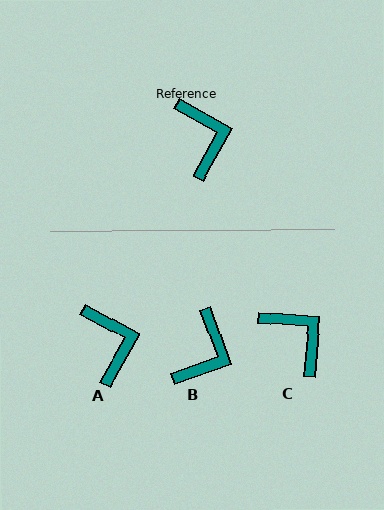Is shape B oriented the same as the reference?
No, it is off by about 42 degrees.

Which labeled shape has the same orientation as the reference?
A.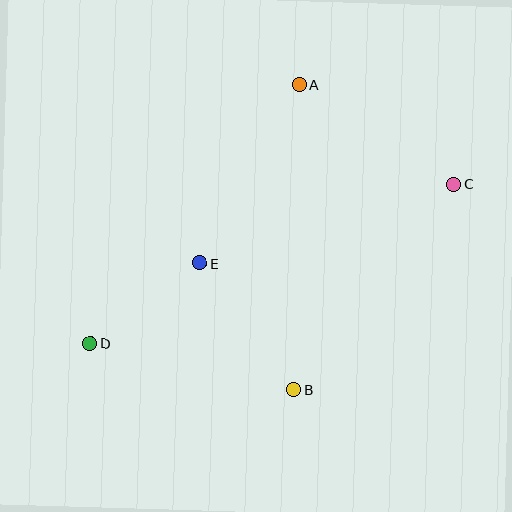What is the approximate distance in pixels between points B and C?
The distance between B and C is approximately 261 pixels.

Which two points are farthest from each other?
Points C and D are farthest from each other.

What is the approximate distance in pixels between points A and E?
The distance between A and E is approximately 205 pixels.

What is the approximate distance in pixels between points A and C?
The distance between A and C is approximately 184 pixels.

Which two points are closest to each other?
Points D and E are closest to each other.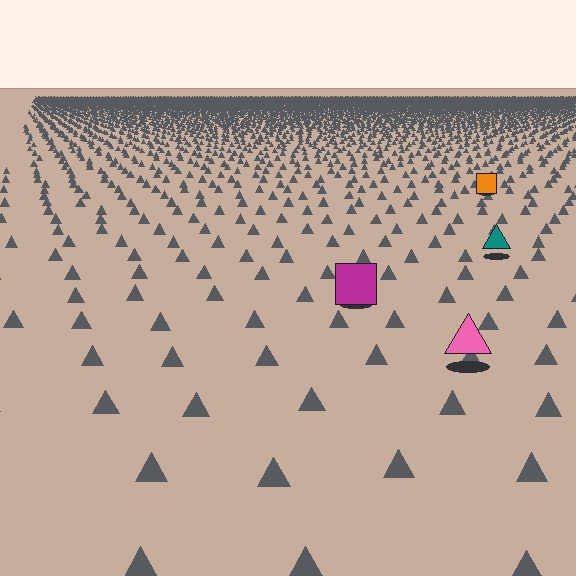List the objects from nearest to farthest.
From nearest to farthest: the pink triangle, the magenta square, the teal triangle, the orange square.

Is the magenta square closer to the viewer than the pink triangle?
No. The pink triangle is closer — you can tell from the texture gradient: the ground texture is coarser near it.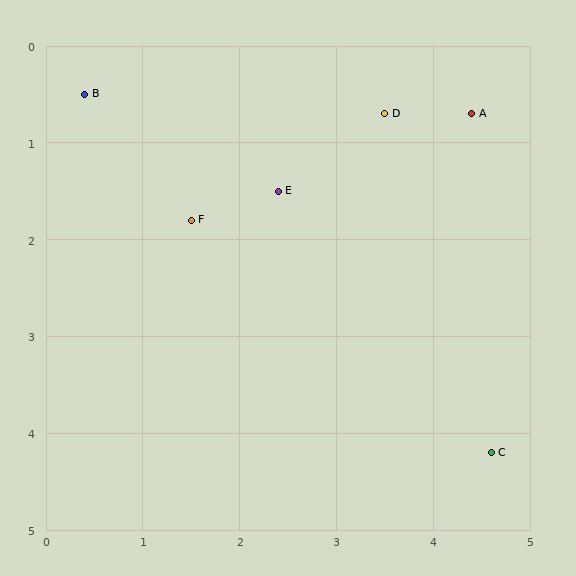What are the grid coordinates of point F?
Point F is at approximately (1.5, 1.8).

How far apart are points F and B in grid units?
Points F and B are about 1.7 grid units apart.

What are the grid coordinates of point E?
Point E is at approximately (2.4, 1.5).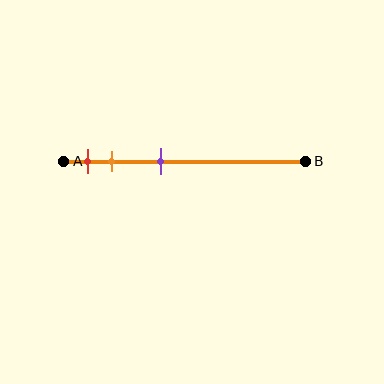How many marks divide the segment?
There are 3 marks dividing the segment.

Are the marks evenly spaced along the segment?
No, the marks are not evenly spaced.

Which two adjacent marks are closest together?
The red and orange marks are the closest adjacent pair.